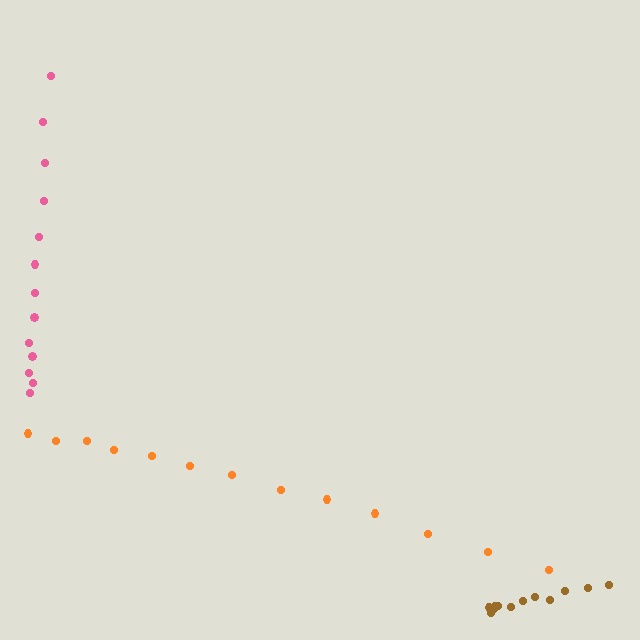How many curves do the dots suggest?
There are 3 distinct paths.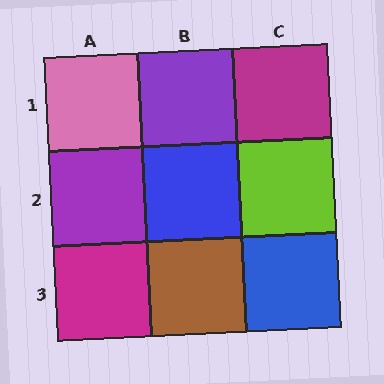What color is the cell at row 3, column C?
Blue.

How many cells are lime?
1 cell is lime.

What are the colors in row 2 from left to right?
Purple, blue, lime.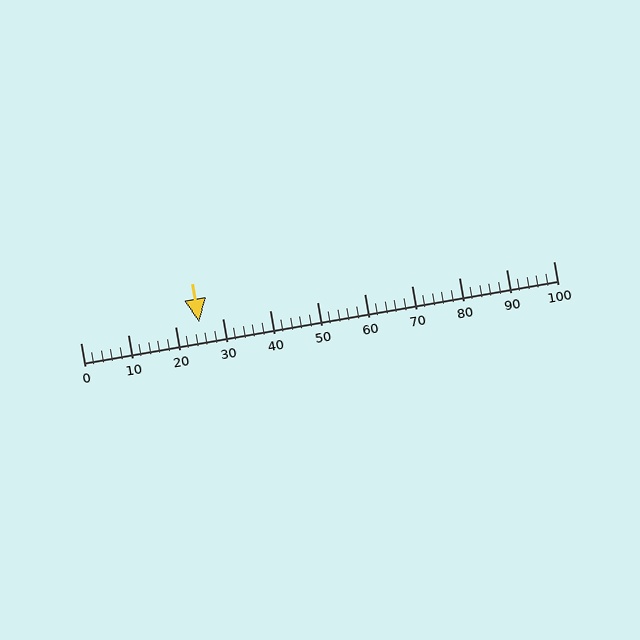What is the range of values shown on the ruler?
The ruler shows values from 0 to 100.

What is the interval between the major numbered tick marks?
The major tick marks are spaced 10 units apart.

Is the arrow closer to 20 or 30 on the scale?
The arrow is closer to 30.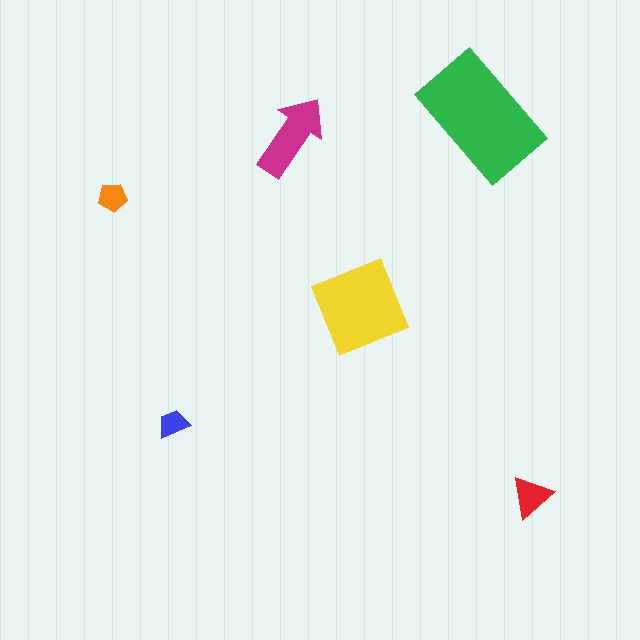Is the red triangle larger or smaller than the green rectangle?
Smaller.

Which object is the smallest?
The blue trapezoid.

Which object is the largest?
The green rectangle.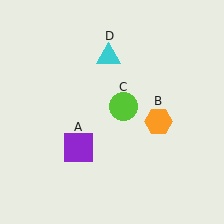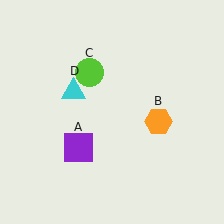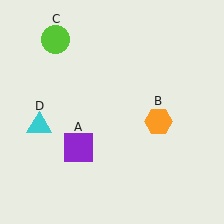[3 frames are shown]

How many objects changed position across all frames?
2 objects changed position: lime circle (object C), cyan triangle (object D).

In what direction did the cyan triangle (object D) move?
The cyan triangle (object D) moved down and to the left.